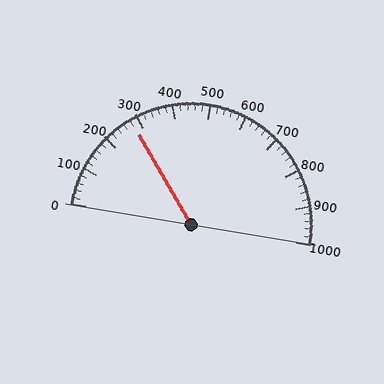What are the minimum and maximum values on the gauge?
The gauge ranges from 0 to 1000.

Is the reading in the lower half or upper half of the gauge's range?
The reading is in the lower half of the range (0 to 1000).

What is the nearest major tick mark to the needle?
The nearest major tick mark is 300.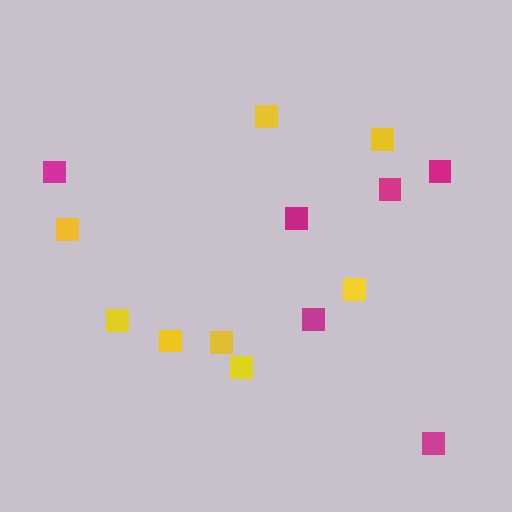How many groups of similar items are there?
There are 2 groups: one group of yellow squares (8) and one group of magenta squares (6).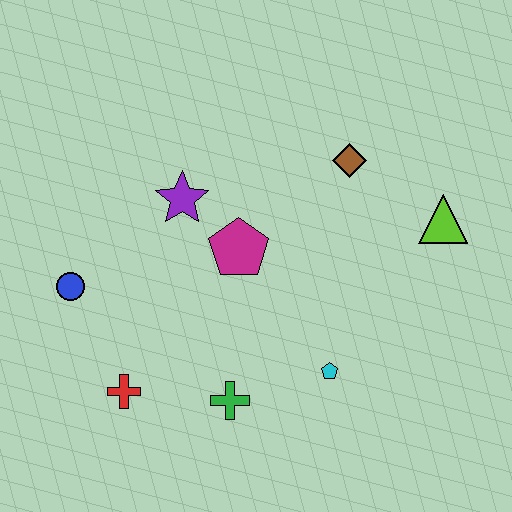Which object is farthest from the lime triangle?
The blue circle is farthest from the lime triangle.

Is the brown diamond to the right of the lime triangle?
No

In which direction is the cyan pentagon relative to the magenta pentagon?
The cyan pentagon is below the magenta pentagon.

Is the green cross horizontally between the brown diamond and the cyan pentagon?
No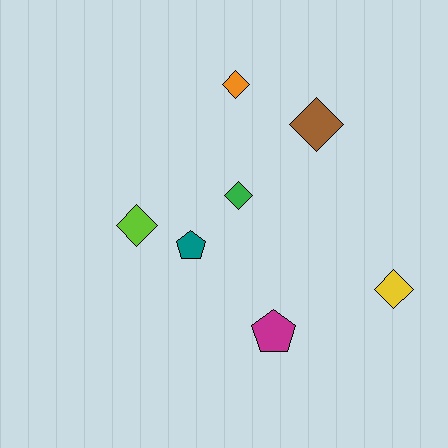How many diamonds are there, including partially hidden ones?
There are 5 diamonds.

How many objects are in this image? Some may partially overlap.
There are 7 objects.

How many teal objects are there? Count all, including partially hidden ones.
There is 1 teal object.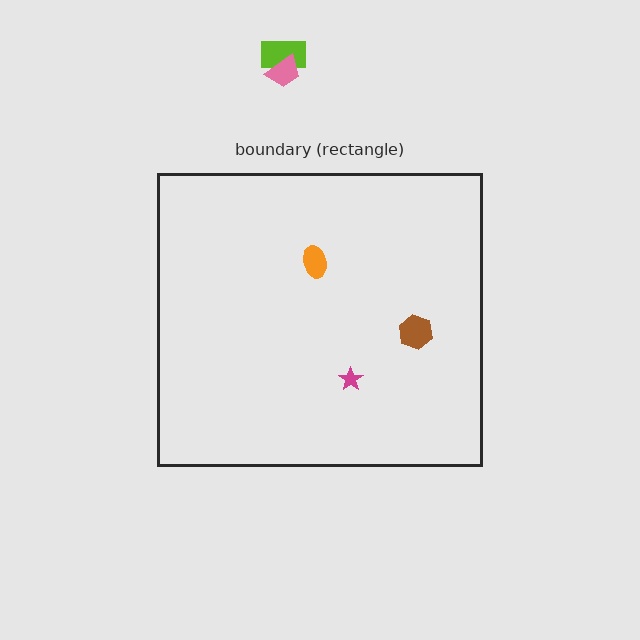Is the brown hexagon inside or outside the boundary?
Inside.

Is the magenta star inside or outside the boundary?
Inside.